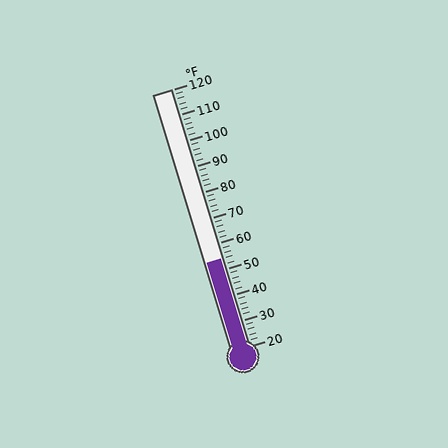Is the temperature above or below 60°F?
The temperature is below 60°F.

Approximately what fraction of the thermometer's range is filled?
The thermometer is filled to approximately 35% of its range.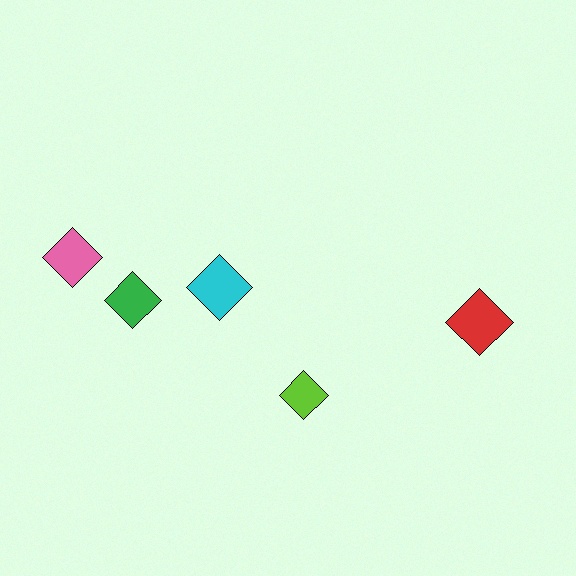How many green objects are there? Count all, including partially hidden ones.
There is 1 green object.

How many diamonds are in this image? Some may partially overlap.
There are 5 diamonds.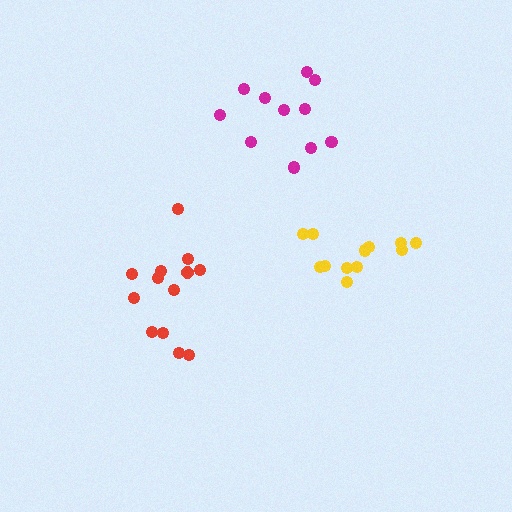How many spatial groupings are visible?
There are 3 spatial groupings.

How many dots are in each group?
Group 1: 12 dots, Group 2: 11 dots, Group 3: 13 dots (36 total).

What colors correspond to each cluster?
The clusters are colored: yellow, magenta, red.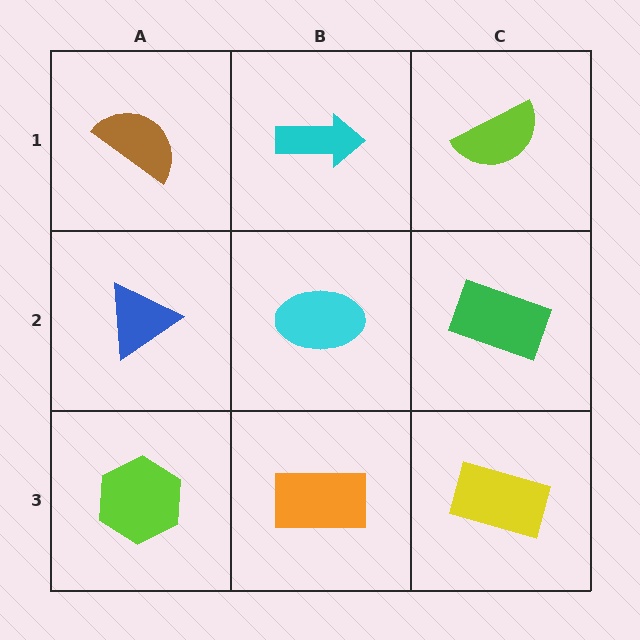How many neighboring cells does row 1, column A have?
2.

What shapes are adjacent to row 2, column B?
A cyan arrow (row 1, column B), an orange rectangle (row 3, column B), a blue triangle (row 2, column A), a green rectangle (row 2, column C).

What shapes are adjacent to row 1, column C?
A green rectangle (row 2, column C), a cyan arrow (row 1, column B).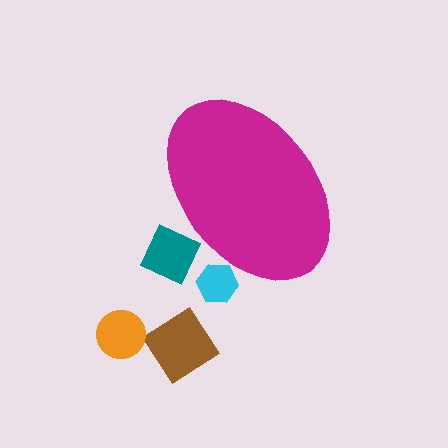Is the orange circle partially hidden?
No, the orange circle is fully visible.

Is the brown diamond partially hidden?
No, the brown diamond is fully visible.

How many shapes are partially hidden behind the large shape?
2 shapes are partially hidden.